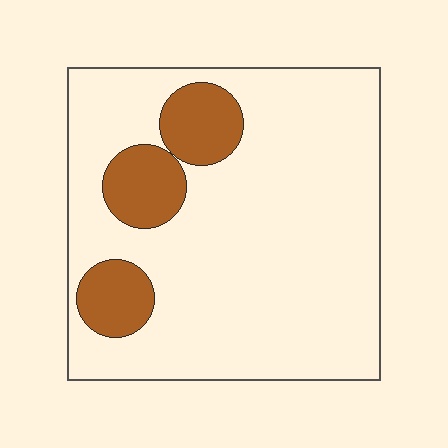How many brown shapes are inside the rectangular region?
3.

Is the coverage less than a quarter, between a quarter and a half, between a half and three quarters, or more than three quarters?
Less than a quarter.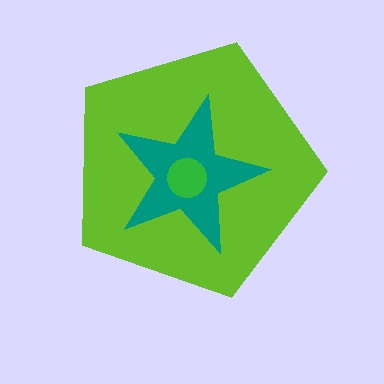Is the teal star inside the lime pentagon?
Yes.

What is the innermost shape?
The green circle.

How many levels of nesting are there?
3.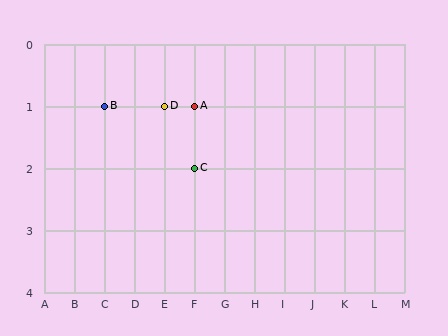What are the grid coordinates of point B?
Point B is at grid coordinates (C, 1).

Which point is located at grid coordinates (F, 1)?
Point A is at (F, 1).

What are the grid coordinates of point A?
Point A is at grid coordinates (F, 1).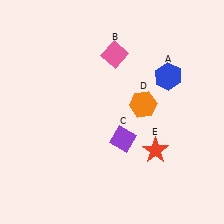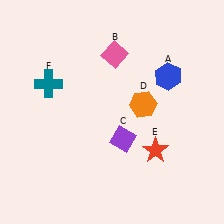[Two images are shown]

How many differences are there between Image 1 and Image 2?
There is 1 difference between the two images.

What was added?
A teal cross (F) was added in Image 2.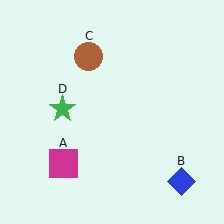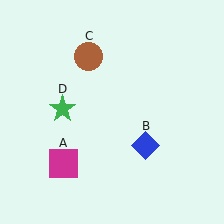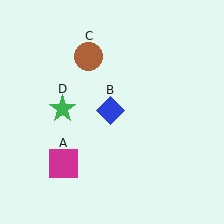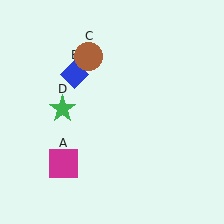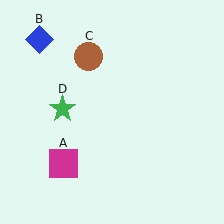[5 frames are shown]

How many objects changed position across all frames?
1 object changed position: blue diamond (object B).